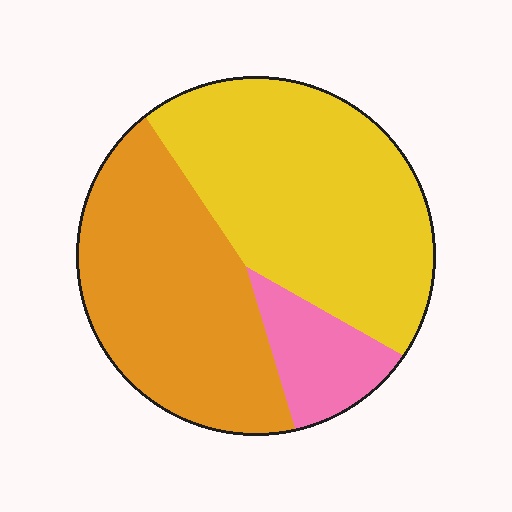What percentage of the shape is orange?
Orange covers 41% of the shape.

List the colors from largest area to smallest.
From largest to smallest: yellow, orange, pink.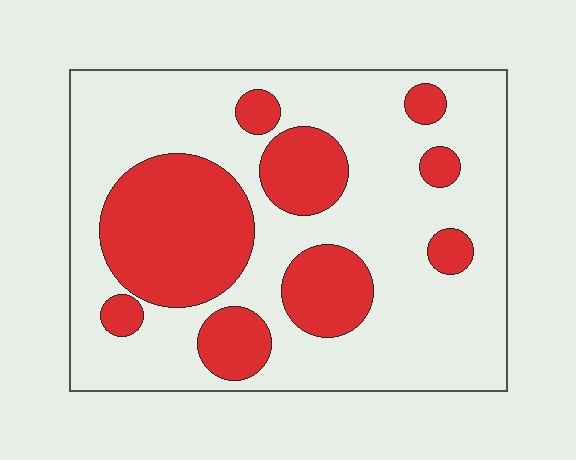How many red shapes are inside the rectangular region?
9.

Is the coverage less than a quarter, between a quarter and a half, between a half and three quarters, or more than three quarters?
Between a quarter and a half.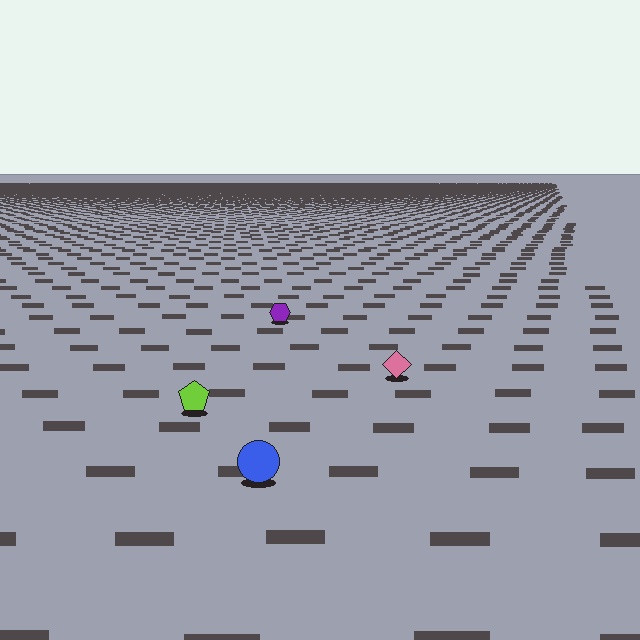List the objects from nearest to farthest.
From nearest to farthest: the blue circle, the lime pentagon, the pink diamond, the purple hexagon.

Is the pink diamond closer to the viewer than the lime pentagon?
No. The lime pentagon is closer — you can tell from the texture gradient: the ground texture is coarser near it.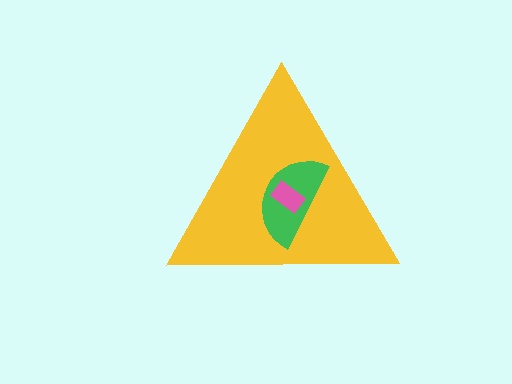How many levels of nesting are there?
3.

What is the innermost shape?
The pink rectangle.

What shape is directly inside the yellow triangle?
The green semicircle.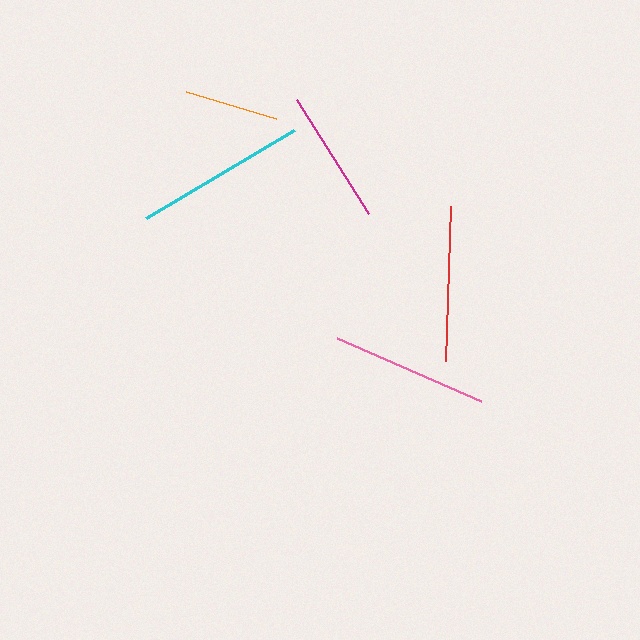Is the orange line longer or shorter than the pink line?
The pink line is longer than the orange line.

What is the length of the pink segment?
The pink segment is approximately 157 pixels long.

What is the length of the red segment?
The red segment is approximately 155 pixels long.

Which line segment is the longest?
The cyan line is the longest at approximately 172 pixels.